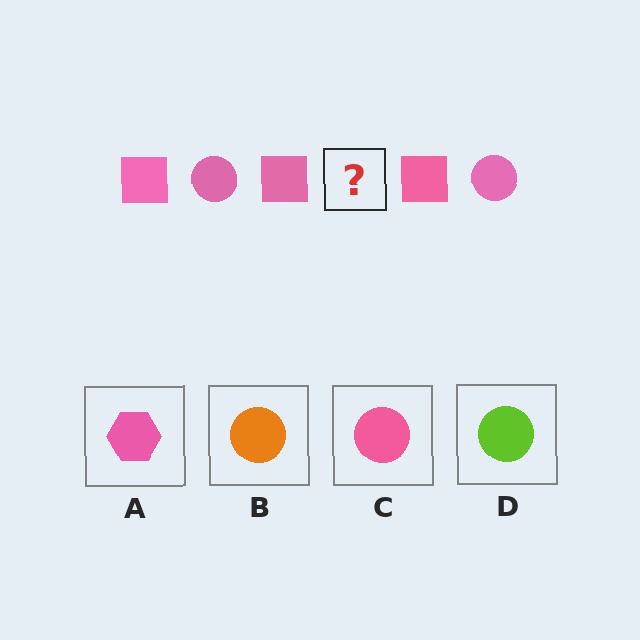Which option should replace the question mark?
Option C.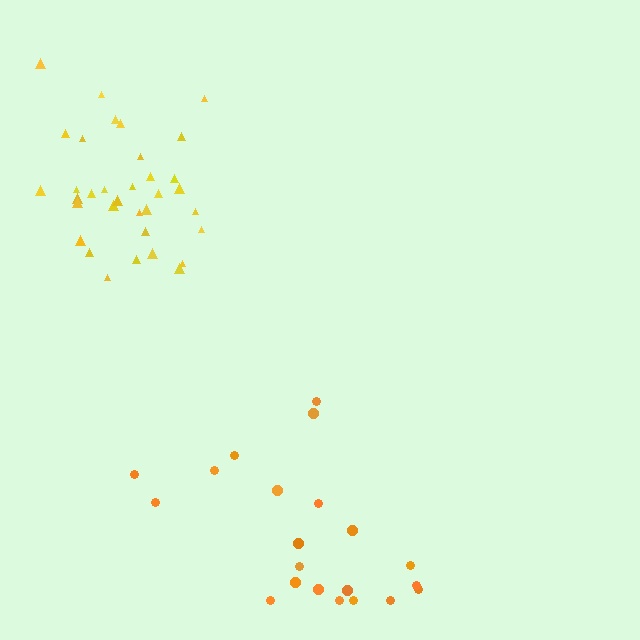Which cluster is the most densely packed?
Yellow.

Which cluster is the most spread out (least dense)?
Orange.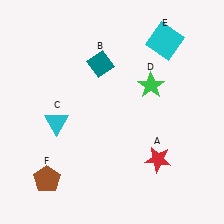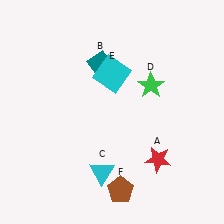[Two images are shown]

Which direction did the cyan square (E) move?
The cyan square (E) moved left.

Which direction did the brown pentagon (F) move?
The brown pentagon (F) moved right.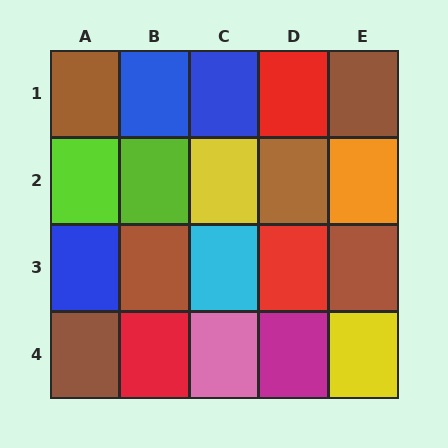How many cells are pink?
1 cell is pink.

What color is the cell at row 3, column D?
Red.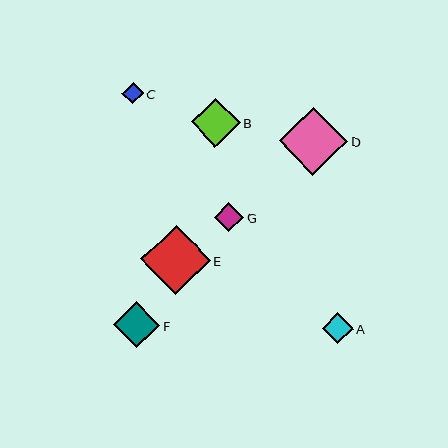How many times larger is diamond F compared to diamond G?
Diamond F is approximately 1.6 times the size of diamond G.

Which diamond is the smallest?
Diamond C is the smallest with a size of approximately 21 pixels.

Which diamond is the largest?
Diamond E is the largest with a size of approximately 69 pixels.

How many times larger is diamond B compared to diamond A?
Diamond B is approximately 1.6 times the size of diamond A.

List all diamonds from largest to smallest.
From largest to smallest: E, D, B, F, A, G, C.